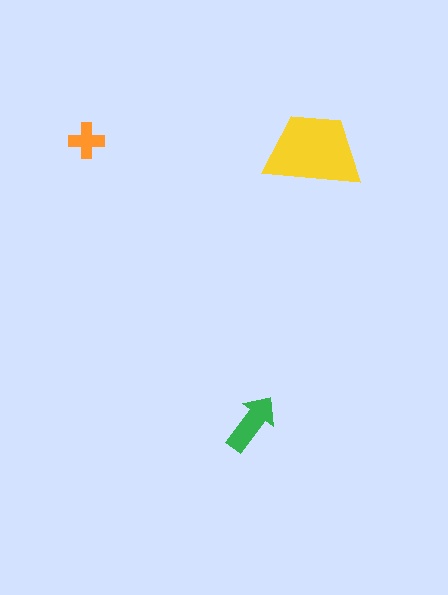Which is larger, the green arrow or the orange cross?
The green arrow.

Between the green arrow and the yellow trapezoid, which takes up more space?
The yellow trapezoid.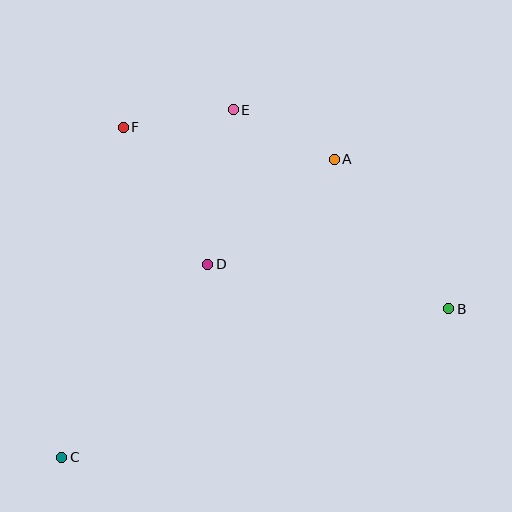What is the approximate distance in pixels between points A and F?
The distance between A and F is approximately 213 pixels.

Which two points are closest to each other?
Points E and F are closest to each other.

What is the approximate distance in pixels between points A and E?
The distance between A and E is approximately 112 pixels.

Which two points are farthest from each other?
Points B and C are farthest from each other.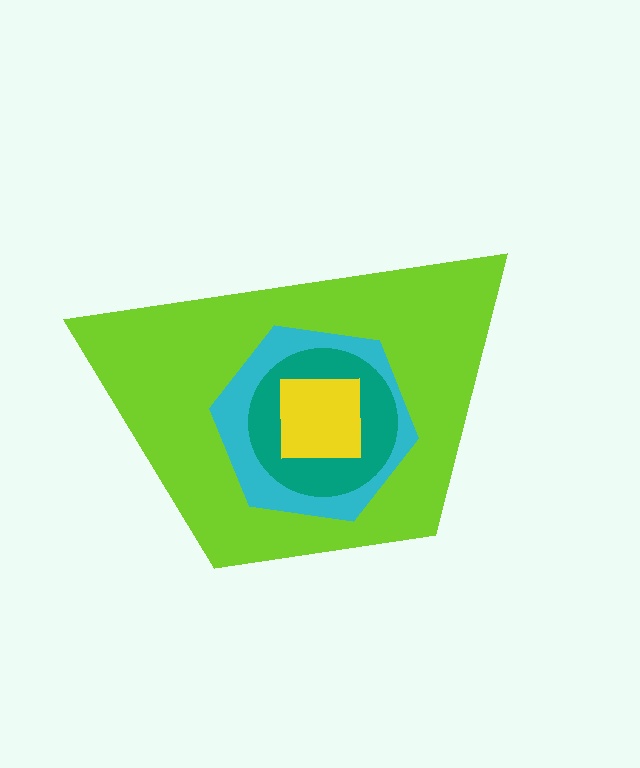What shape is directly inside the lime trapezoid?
The cyan hexagon.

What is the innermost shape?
The yellow square.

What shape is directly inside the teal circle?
The yellow square.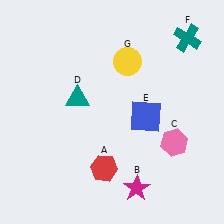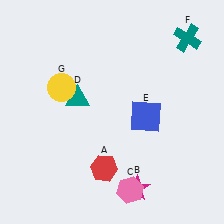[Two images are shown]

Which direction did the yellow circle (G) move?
The yellow circle (G) moved left.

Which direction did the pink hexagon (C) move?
The pink hexagon (C) moved down.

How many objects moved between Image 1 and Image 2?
2 objects moved between the two images.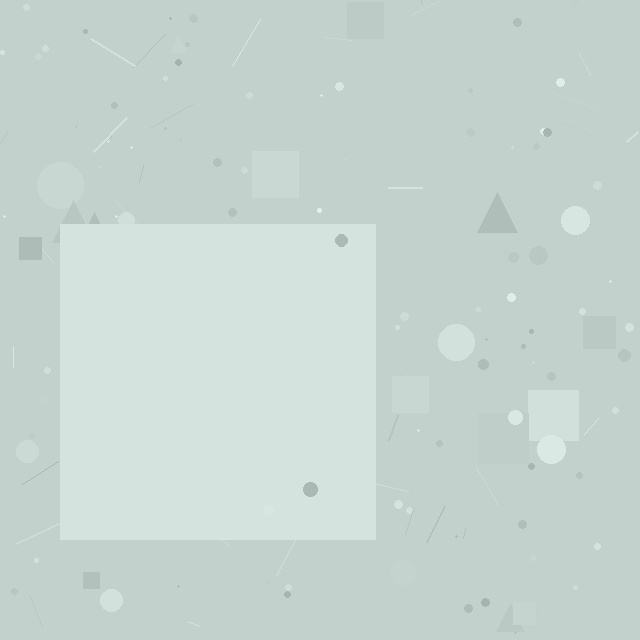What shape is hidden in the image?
A square is hidden in the image.